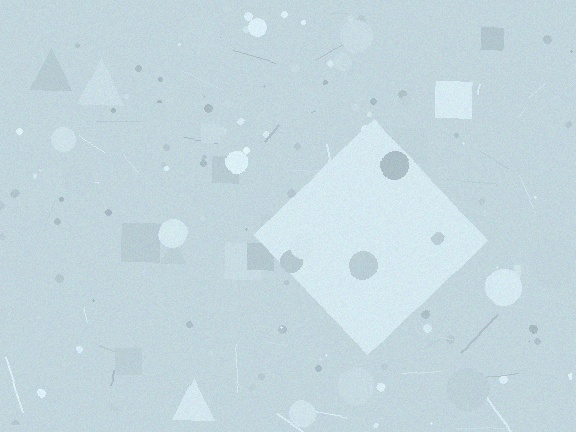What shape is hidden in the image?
A diamond is hidden in the image.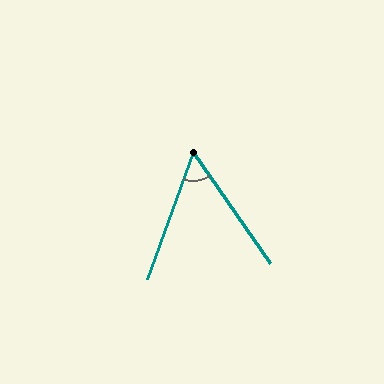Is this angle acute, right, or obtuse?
It is acute.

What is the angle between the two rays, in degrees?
Approximately 55 degrees.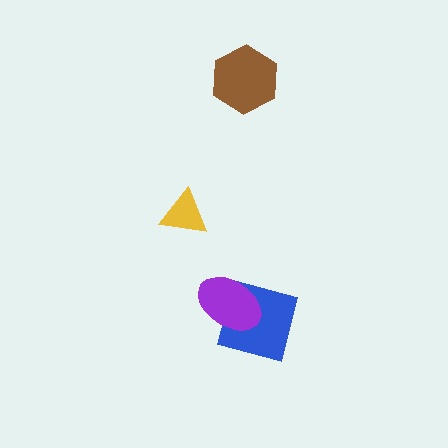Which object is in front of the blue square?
The purple ellipse is in front of the blue square.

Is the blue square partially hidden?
Yes, it is partially covered by another shape.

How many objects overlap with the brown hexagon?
0 objects overlap with the brown hexagon.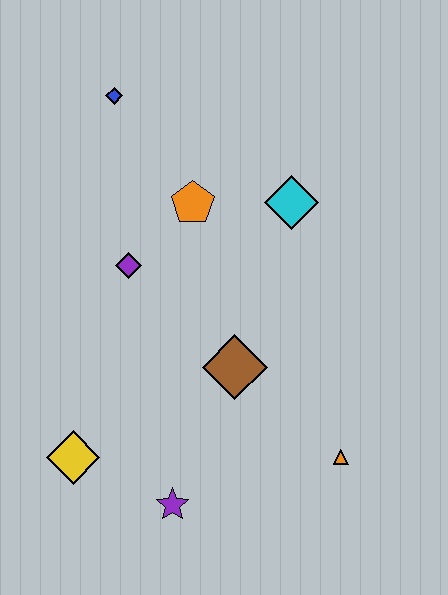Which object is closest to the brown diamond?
The orange triangle is closest to the brown diamond.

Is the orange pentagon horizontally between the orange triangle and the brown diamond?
No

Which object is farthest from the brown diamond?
The blue diamond is farthest from the brown diamond.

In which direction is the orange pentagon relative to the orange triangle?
The orange pentagon is above the orange triangle.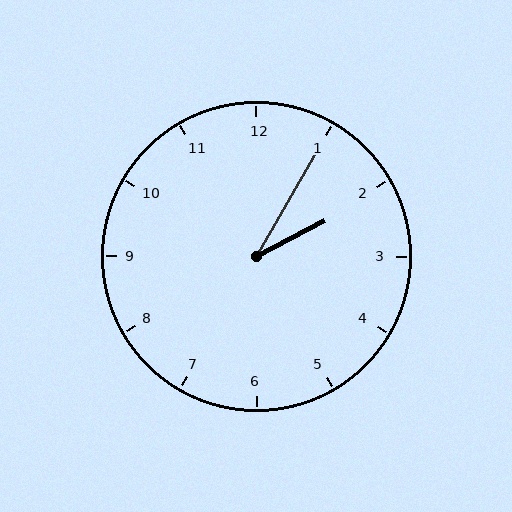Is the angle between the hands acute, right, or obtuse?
It is acute.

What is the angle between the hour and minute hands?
Approximately 32 degrees.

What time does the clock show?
2:05.